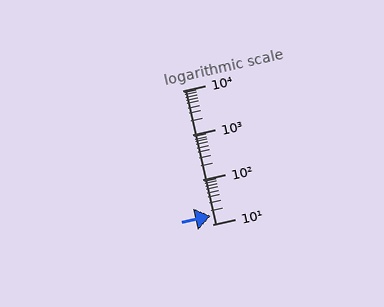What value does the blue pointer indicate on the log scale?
The pointer indicates approximately 15.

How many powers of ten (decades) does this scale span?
The scale spans 3 decades, from 10 to 10000.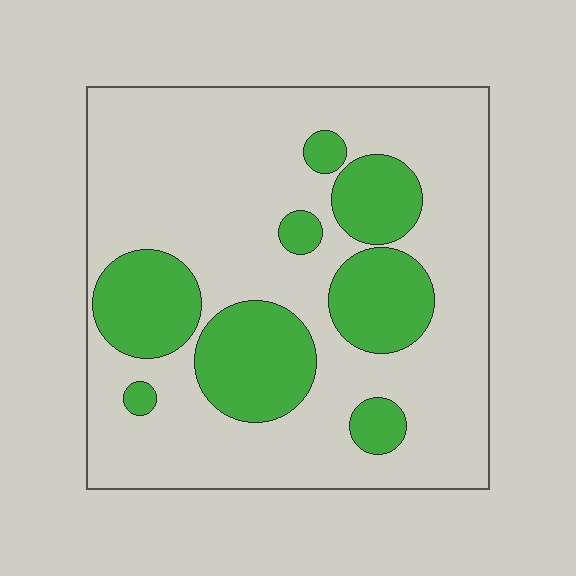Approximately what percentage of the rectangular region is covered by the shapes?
Approximately 25%.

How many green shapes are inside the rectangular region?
8.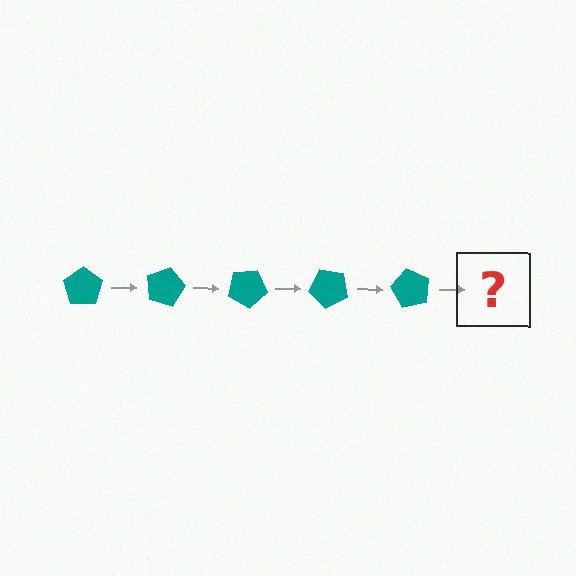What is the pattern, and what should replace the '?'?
The pattern is that the pentagon rotates 15 degrees each step. The '?' should be a teal pentagon rotated 75 degrees.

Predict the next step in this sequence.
The next step is a teal pentagon rotated 75 degrees.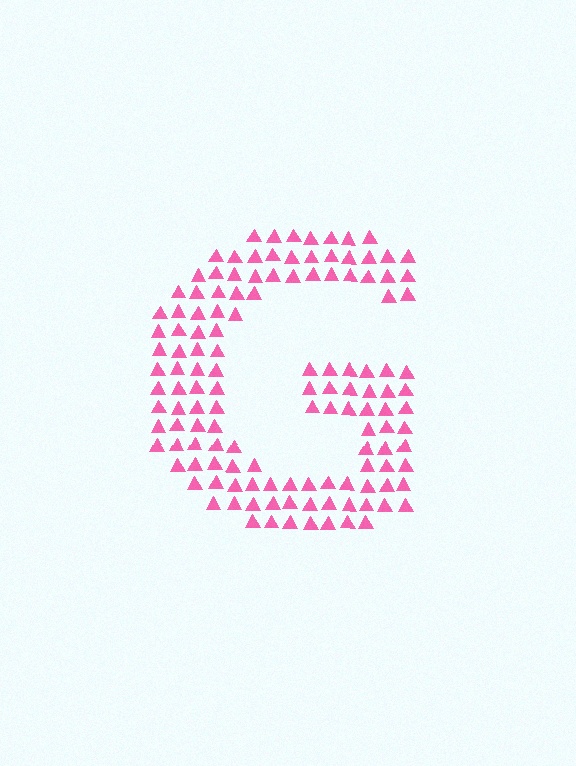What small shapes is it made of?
It is made of small triangles.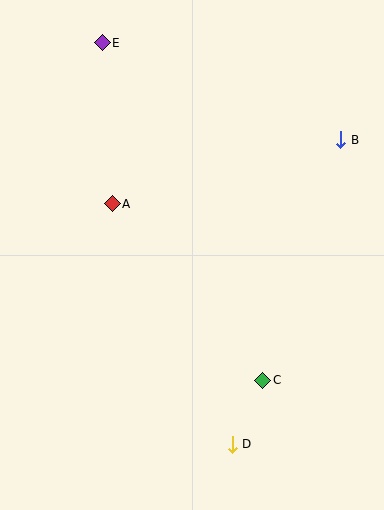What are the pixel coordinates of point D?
Point D is at (232, 444).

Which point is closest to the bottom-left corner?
Point D is closest to the bottom-left corner.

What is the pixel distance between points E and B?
The distance between E and B is 257 pixels.